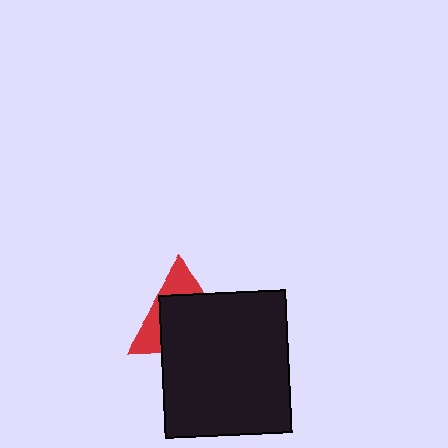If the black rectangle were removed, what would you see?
You would see the complete red triangle.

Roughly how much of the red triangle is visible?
A small part of it is visible (roughly 35%).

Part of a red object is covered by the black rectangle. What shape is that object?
It is a triangle.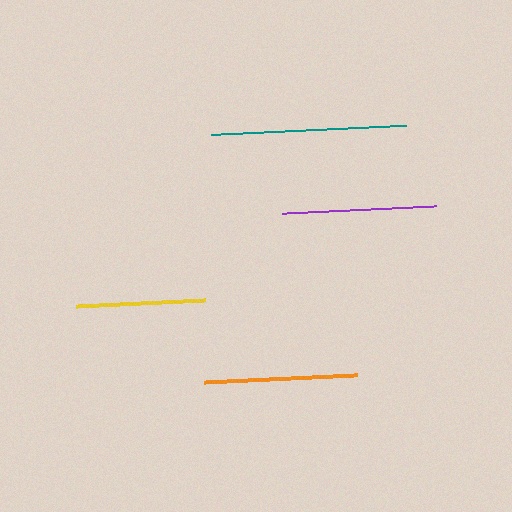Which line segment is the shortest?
The yellow line is the shortest at approximately 129 pixels.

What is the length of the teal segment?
The teal segment is approximately 195 pixels long.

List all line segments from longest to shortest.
From longest to shortest: teal, purple, orange, yellow.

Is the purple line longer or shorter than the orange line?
The purple line is longer than the orange line.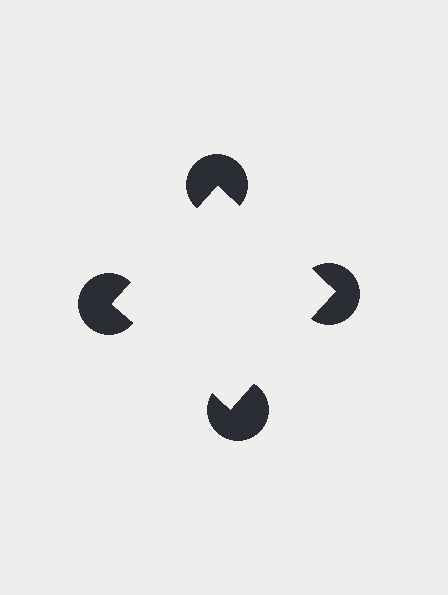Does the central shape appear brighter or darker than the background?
It typically appears slightly brighter than the background, even though no actual brightness change is drawn.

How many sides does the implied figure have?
4 sides.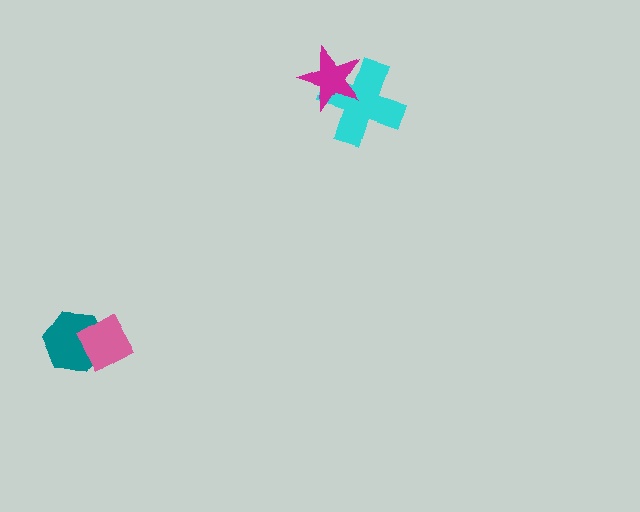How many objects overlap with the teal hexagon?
1 object overlaps with the teal hexagon.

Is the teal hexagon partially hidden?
Yes, it is partially covered by another shape.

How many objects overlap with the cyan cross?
1 object overlaps with the cyan cross.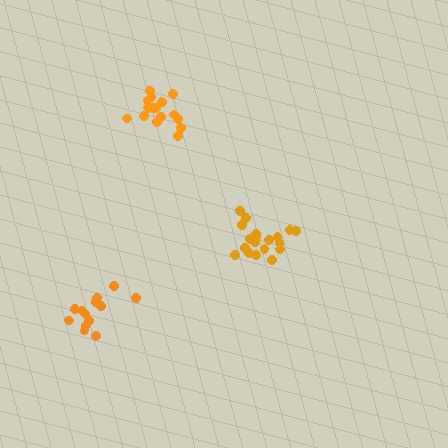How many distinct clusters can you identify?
There are 3 distinct clusters.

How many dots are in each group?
Group 1: 19 dots, Group 2: 17 dots, Group 3: 13 dots (49 total).